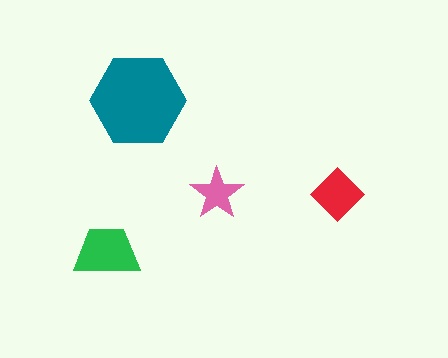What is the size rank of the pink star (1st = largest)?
4th.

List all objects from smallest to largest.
The pink star, the red diamond, the green trapezoid, the teal hexagon.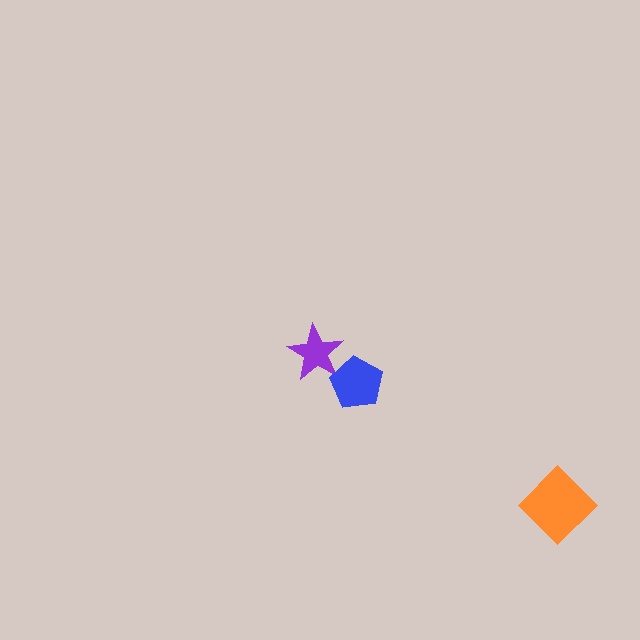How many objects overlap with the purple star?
1 object overlaps with the purple star.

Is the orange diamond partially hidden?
No, no other shape covers it.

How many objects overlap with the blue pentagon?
1 object overlaps with the blue pentagon.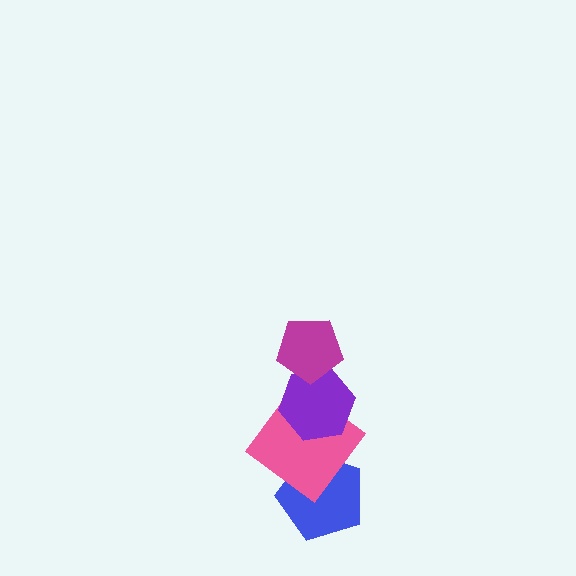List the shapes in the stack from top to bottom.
From top to bottom: the magenta pentagon, the purple hexagon, the pink diamond, the blue pentagon.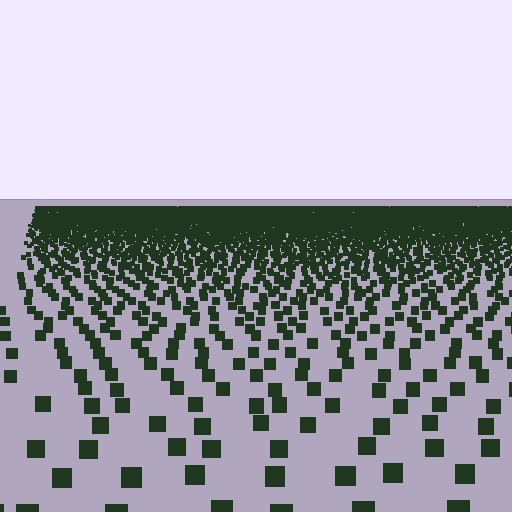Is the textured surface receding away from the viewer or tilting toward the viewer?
The surface is receding away from the viewer. Texture elements get smaller and denser toward the top.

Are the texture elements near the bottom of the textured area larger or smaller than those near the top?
Larger. Near the bottom, elements are closer to the viewer and appear at a bigger on-screen size.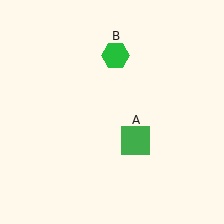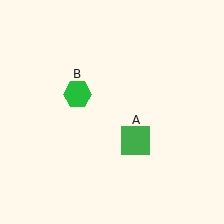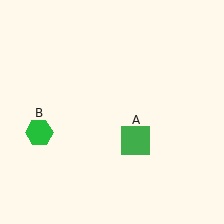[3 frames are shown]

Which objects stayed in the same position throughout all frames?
Green square (object A) remained stationary.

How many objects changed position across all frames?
1 object changed position: green hexagon (object B).